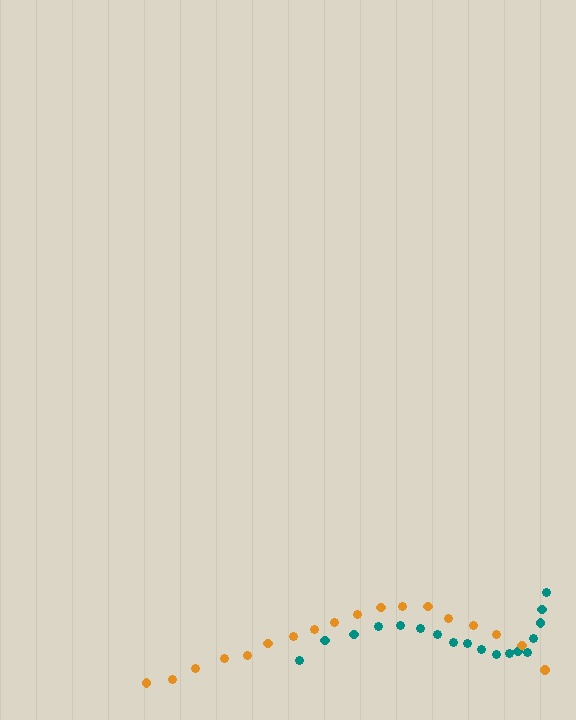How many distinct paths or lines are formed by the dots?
There are 2 distinct paths.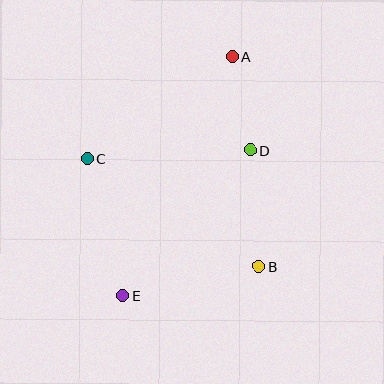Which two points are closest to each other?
Points A and D are closest to each other.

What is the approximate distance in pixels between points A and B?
The distance between A and B is approximately 211 pixels.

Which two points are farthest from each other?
Points A and E are farthest from each other.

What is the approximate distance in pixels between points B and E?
The distance between B and E is approximately 139 pixels.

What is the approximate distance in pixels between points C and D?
The distance between C and D is approximately 163 pixels.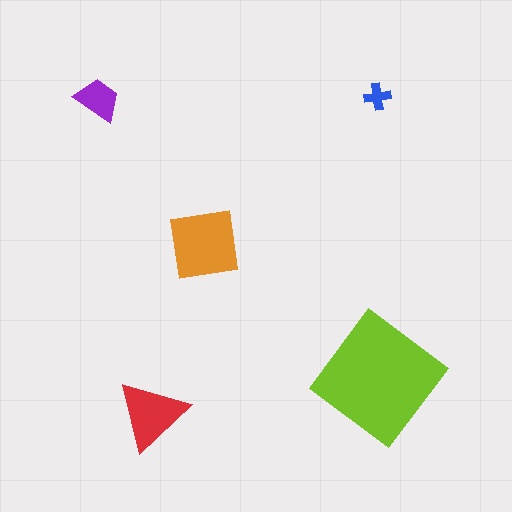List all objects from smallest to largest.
The blue cross, the purple trapezoid, the red triangle, the orange square, the lime diamond.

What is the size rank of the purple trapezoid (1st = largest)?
4th.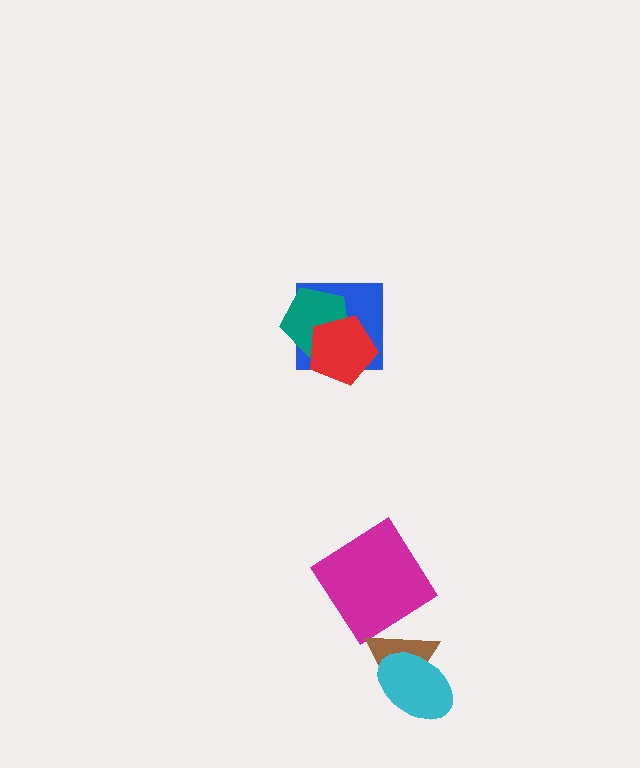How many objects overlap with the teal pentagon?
2 objects overlap with the teal pentagon.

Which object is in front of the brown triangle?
The cyan ellipse is in front of the brown triangle.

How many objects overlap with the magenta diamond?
0 objects overlap with the magenta diamond.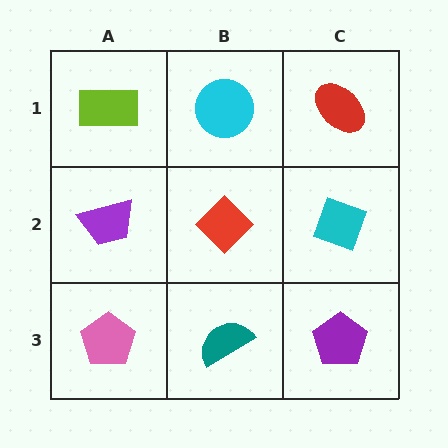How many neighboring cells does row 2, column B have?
4.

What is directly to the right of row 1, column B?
A red ellipse.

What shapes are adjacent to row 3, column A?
A purple trapezoid (row 2, column A), a teal semicircle (row 3, column B).